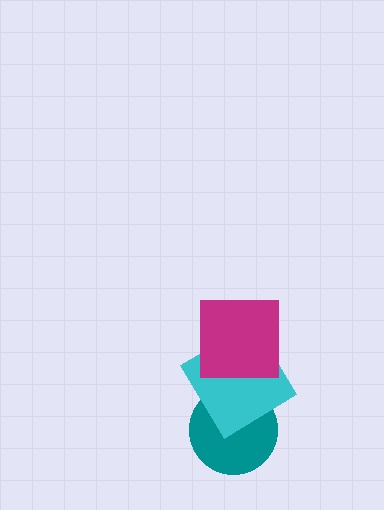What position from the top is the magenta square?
The magenta square is 1st from the top.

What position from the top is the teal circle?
The teal circle is 3rd from the top.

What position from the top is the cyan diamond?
The cyan diamond is 2nd from the top.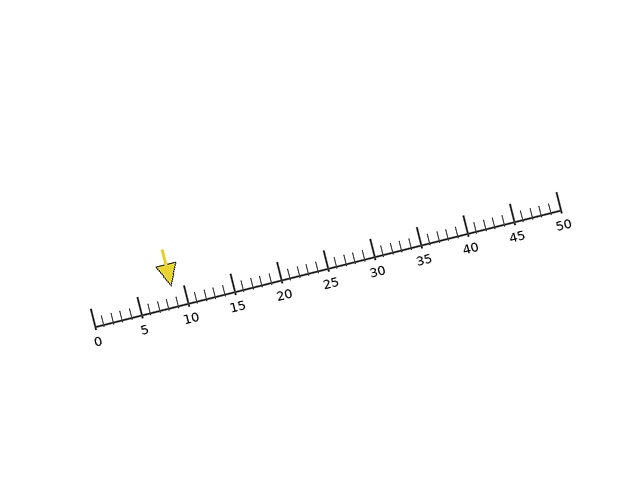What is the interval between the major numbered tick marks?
The major tick marks are spaced 5 units apart.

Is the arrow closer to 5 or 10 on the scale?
The arrow is closer to 10.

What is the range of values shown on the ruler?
The ruler shows values from 0 to 50.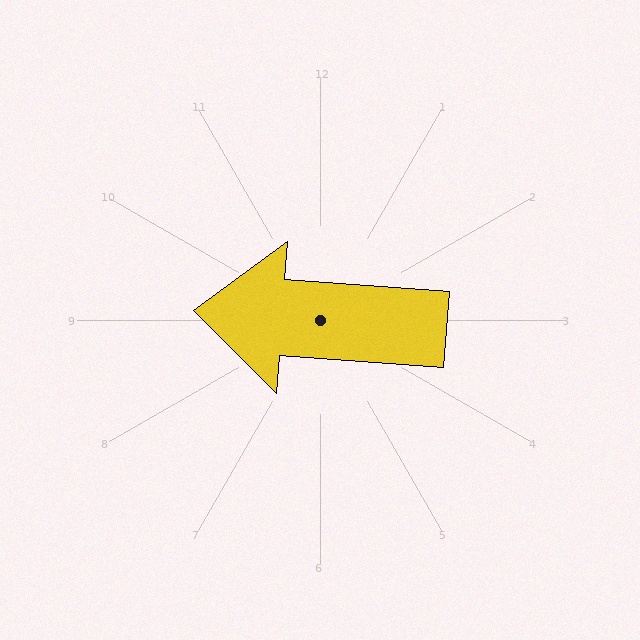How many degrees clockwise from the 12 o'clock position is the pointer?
Approximately 274 degrees.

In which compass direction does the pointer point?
West.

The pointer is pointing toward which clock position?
Roughly 9 o'clock.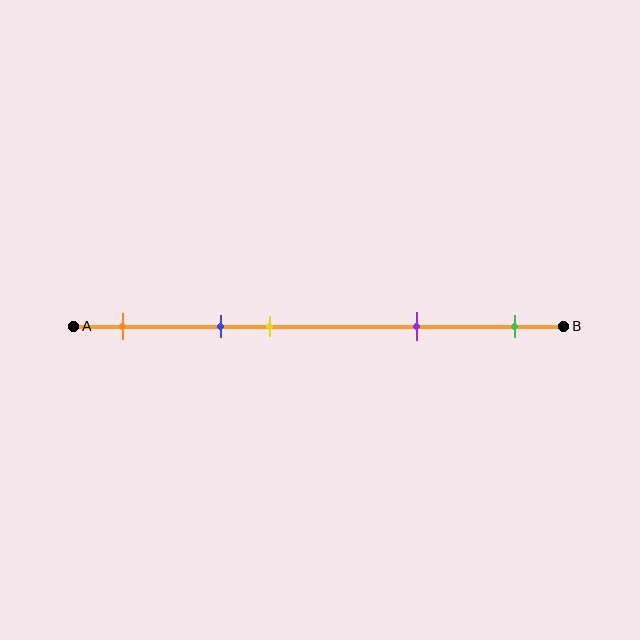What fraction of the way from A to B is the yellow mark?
The yellow mark is approximately 40% (0.4) of the way from A to B.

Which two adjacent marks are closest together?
The blue and yellow marks are the closest adjacent pair.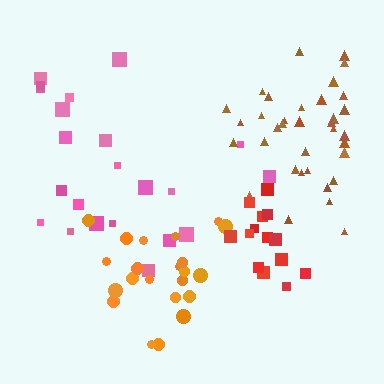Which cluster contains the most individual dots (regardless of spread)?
Brown (35).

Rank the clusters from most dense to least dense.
brown, orange, red, pink.